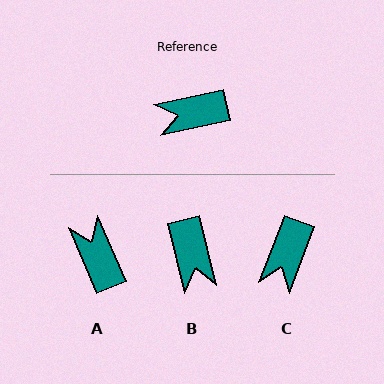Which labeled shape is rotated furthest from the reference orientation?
B, about 92 degrees away.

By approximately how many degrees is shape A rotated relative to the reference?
Approximately 79 degrees clockwise.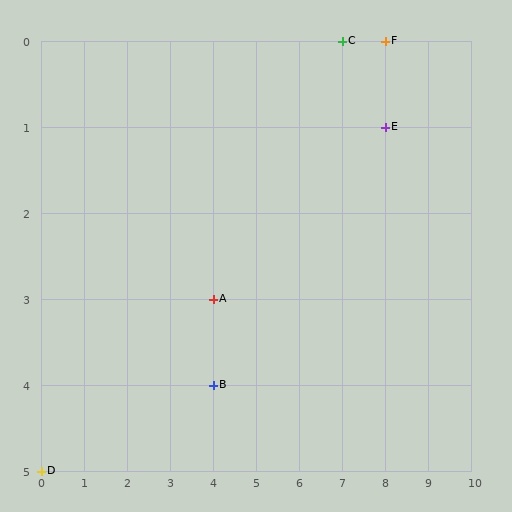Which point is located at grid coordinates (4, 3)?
Point A is at (4, 3).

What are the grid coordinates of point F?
Point F is at grid coordinates (8, 0).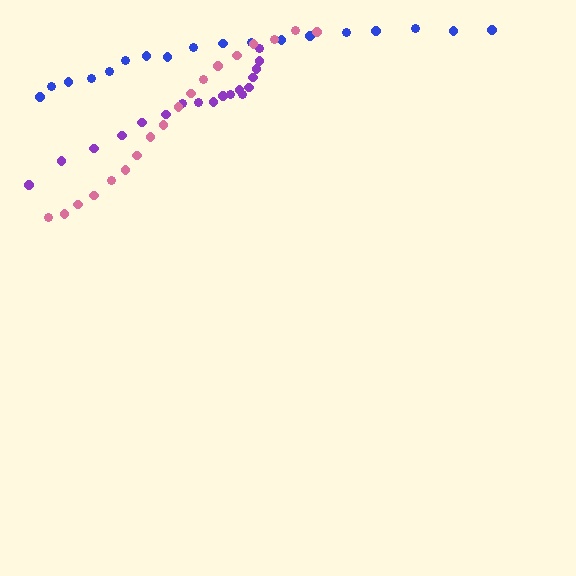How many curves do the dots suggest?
There are 3 distinct paths.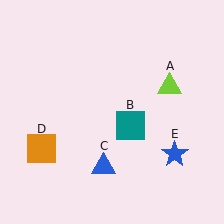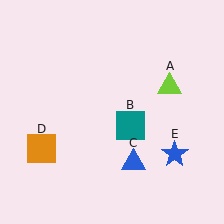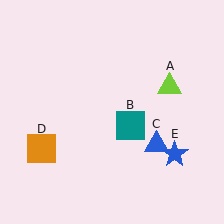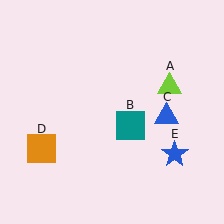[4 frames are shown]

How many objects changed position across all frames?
1 object changed position: blue triangle (object C).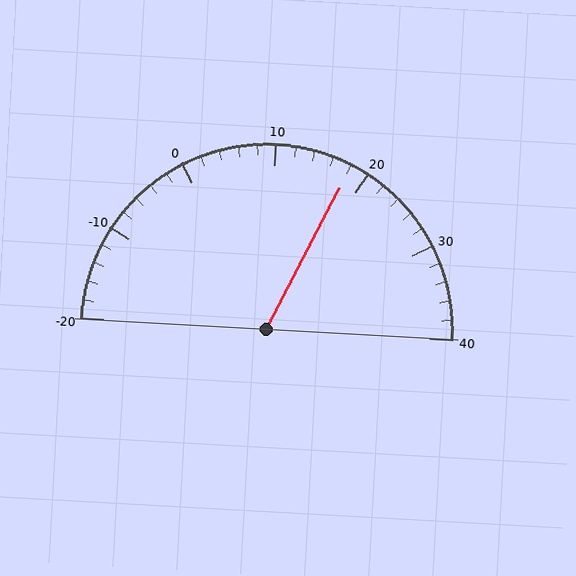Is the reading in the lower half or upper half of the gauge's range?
The reading is in the upper half of the range (-20 to 40).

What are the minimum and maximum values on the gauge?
The gauge ranges from -20 to 40.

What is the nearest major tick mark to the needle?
The nearest major tick mark is 20.